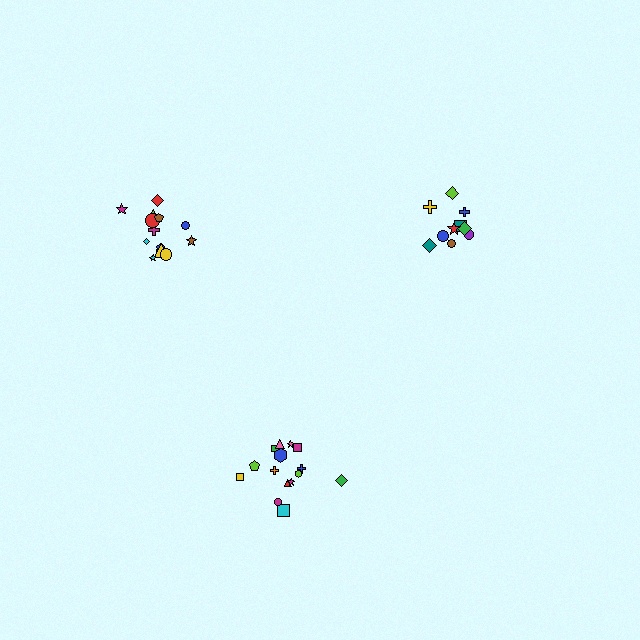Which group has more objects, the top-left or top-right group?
The top-left group.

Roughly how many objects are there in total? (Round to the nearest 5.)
Roughly 40 objects in total.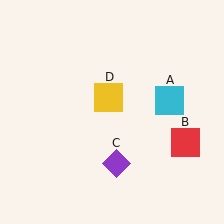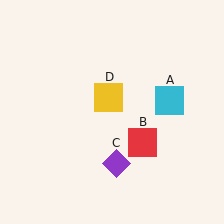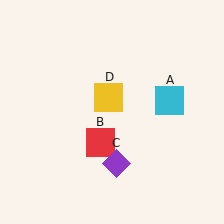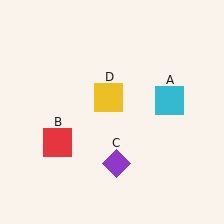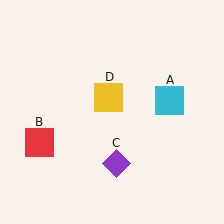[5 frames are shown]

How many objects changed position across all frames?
1 object changed position: red square (object B).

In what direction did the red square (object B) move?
The red square (object B) moved left.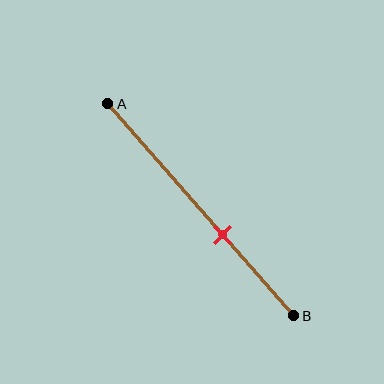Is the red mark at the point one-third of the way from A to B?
No, the mark is at about 60% from A, not at the 33% one-third point.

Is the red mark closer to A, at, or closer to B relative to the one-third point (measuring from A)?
The red mark is closer to point B than the one-third point of segment AB.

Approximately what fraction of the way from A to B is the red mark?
The red mark is approximately 60% of the way from A to B.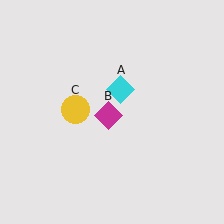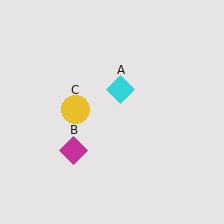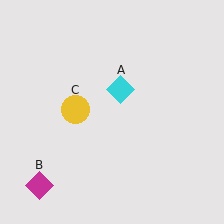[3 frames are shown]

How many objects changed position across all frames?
1 object changed position: magenta diamond (object B).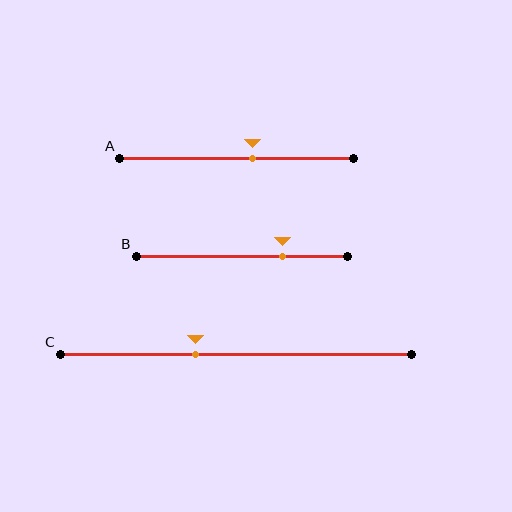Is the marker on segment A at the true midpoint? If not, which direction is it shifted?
No, the marker on segment A is shifted to the right by about 7% of the segment length.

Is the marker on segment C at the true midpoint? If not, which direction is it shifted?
No, the marker on segment C is shifted to the left by about 12% of the segment length.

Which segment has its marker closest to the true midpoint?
Segment A has its marker closest to the true midpoint.